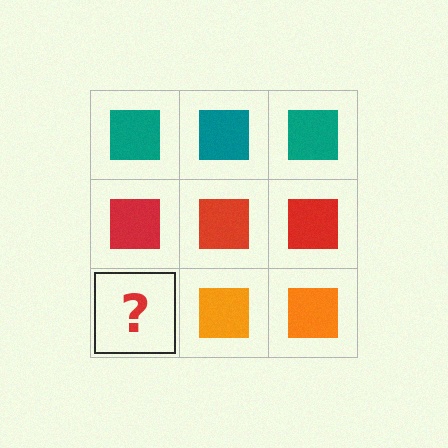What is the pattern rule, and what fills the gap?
The rule is that each row has a consistent color. The gap should be filled with an orange square.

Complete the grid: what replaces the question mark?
The question mark should be replaced with an orange square.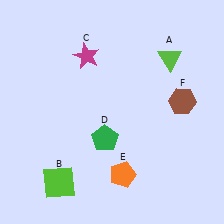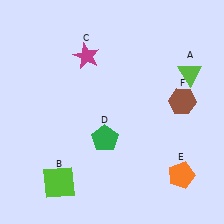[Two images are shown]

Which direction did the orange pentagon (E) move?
The orange pentagon (E) moved right.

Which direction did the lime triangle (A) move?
The lime triangle (A) moved right.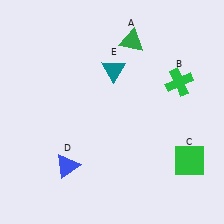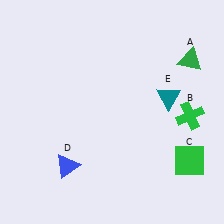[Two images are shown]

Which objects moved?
The objects that moved are: the green triangle (A), the green cross (B), the teal triangle (E).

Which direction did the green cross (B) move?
The green cross (B) moved down.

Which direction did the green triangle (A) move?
The green triangle (A) moved right.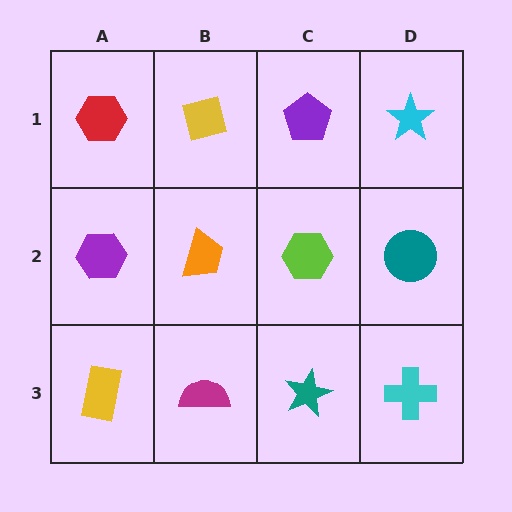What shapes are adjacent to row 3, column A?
A purple hexagon (row 2, column A), a magenta semicircle (row 3, column B).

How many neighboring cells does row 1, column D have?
2.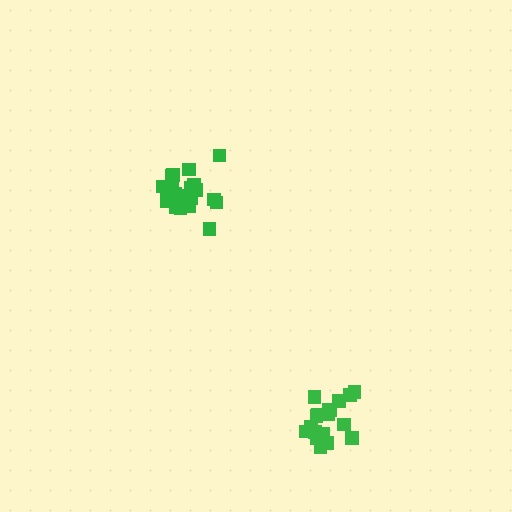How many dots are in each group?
Group 1: 18 dots, Group 2: 21 dots (39 total).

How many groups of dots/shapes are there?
There are 2 groups.